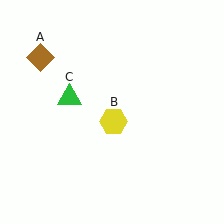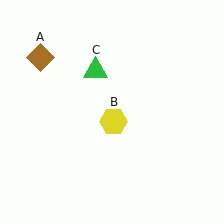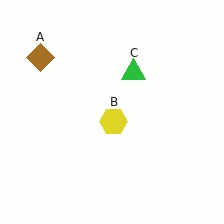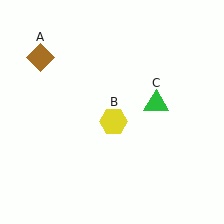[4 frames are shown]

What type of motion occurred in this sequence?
The green triangle (object C) rotated clockwise around the center of the scene.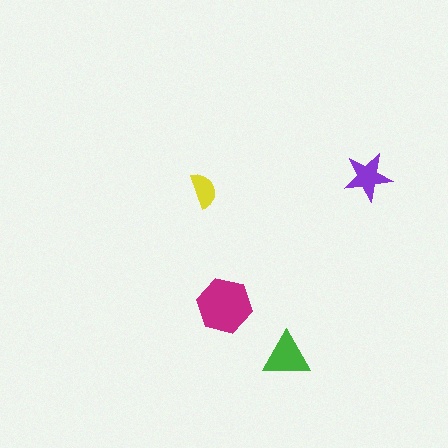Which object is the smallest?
The yellow semicircle.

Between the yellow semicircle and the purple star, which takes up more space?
The purple star.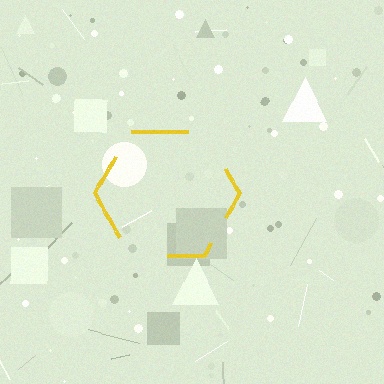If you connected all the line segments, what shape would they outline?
They would outline a hexagon.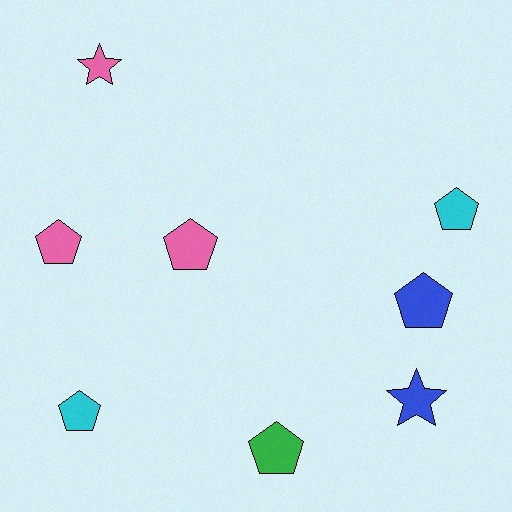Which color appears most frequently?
Pink, with 3 objects.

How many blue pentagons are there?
There is 1 blue pentagon.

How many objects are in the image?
There are 8 objects.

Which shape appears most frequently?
Pentagon, with 6 objects.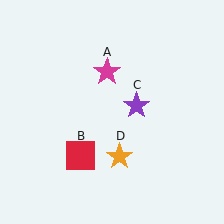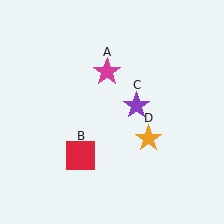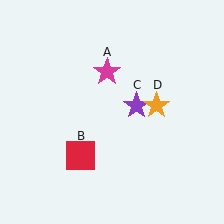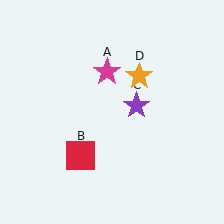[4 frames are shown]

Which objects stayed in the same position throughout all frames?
Magenta star (object A) and red square (object B) and purple star (object C) remained stationary.